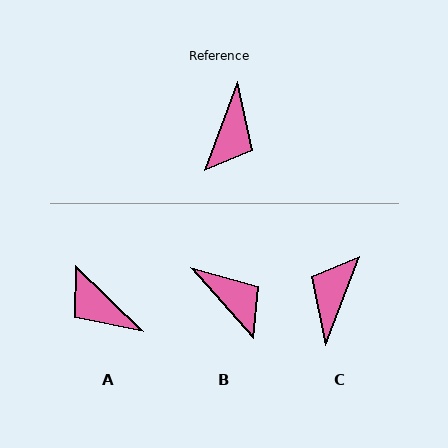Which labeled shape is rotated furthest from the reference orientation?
C, about 179 degrees away.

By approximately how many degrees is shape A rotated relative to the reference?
Approximately 114 degrees clockwise.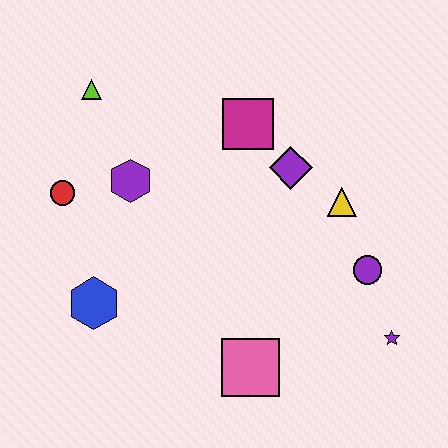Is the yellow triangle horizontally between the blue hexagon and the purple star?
Yes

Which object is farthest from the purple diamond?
The blue hexagon is farthest from the purple diamond.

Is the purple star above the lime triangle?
No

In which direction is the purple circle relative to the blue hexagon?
The purple circle is to the right of the blue hexagon.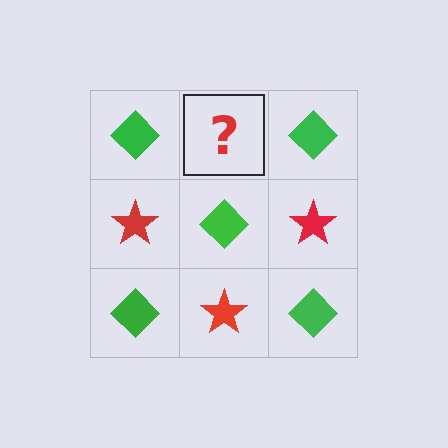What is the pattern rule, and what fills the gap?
The rule is that it alternates green diamond and red star in a checkerboard pattern. The gap should be filled with a red star.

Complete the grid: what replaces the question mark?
The question mark should be replaced with a red star.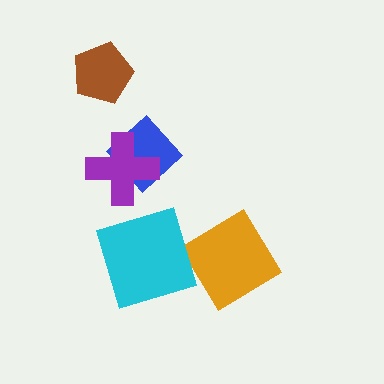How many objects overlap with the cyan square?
0 objects overlap with the cyan square.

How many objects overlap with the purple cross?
1 object overlaps with the purple cross.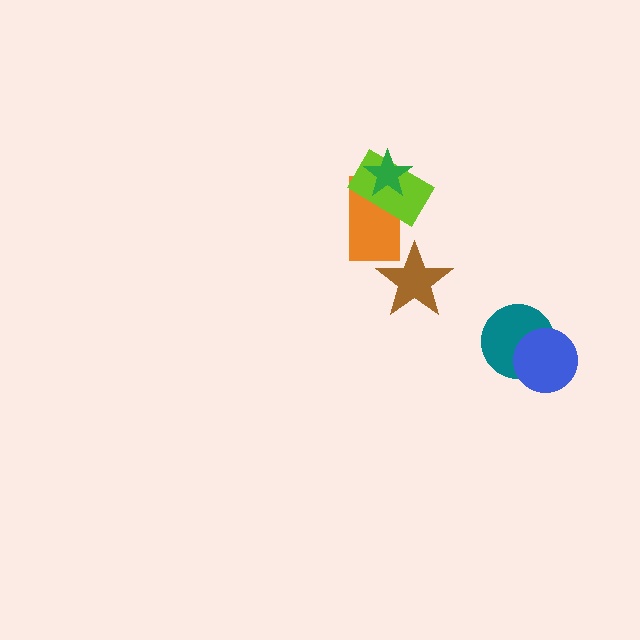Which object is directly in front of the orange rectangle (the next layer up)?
The lime rectangle is directly in front of the orange rectangle.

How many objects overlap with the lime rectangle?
2 objects overlap with the lime rectangle.